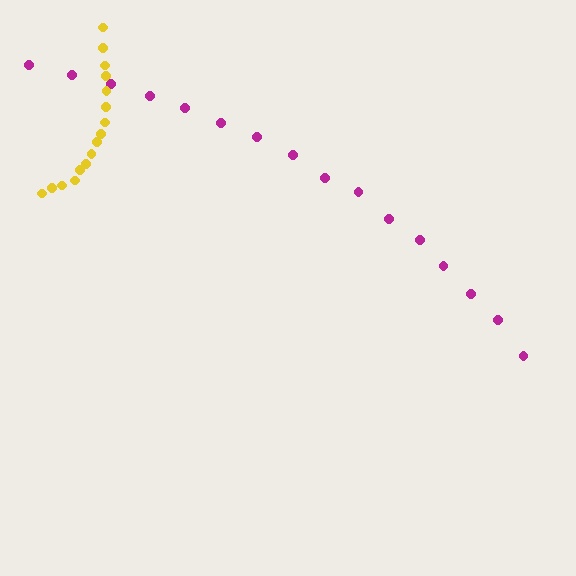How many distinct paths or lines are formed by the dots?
There are 2 distinct paths.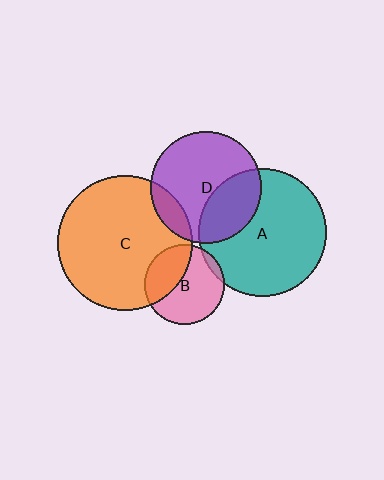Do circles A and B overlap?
Yes.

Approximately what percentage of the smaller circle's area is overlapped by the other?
Approximately 5%.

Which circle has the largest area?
Circle C (orange).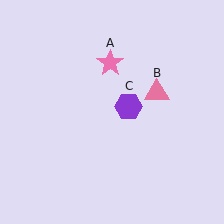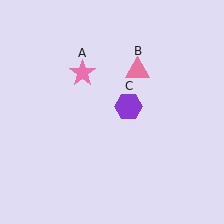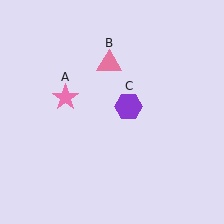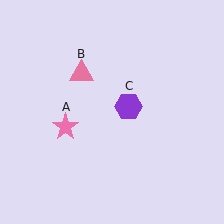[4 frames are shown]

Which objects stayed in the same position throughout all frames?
Purple hexagon (object C) remained stationary.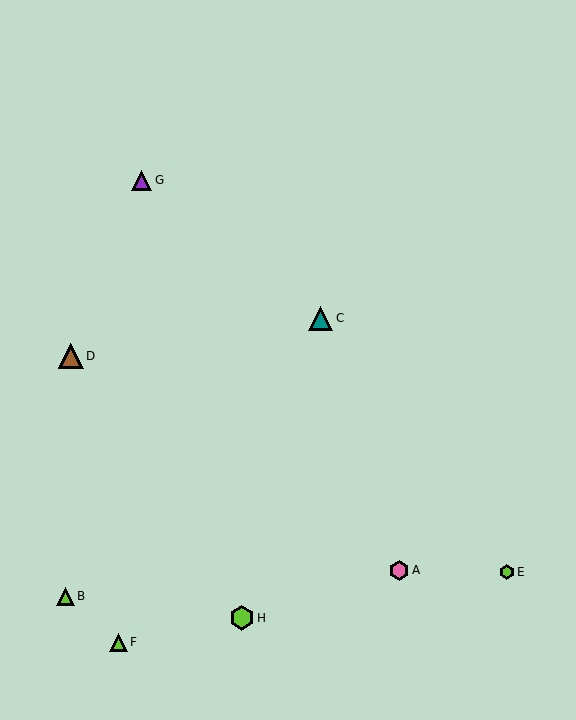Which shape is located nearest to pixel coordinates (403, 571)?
The pink hexagon (labeled A) at (399, 570) is nearest to that location.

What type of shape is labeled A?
Shape A is a pink hexagon.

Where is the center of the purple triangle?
The center of the purple triangle is at (141, 180).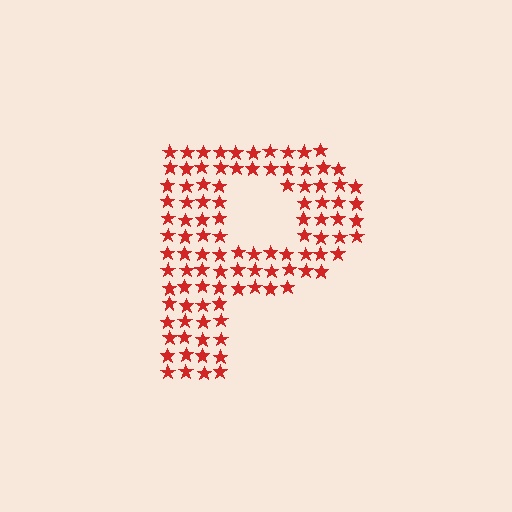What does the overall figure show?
The overall figure shows the letter P.